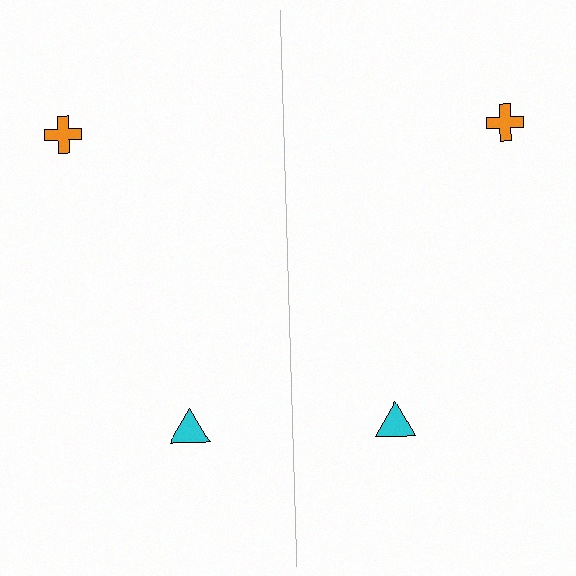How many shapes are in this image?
There are 4 shapes in this image.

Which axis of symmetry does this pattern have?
The pattern has a vertical axis of symmetry running through the center of the image.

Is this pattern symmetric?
Yes, this pattern has bilateral (reflection) symmetry.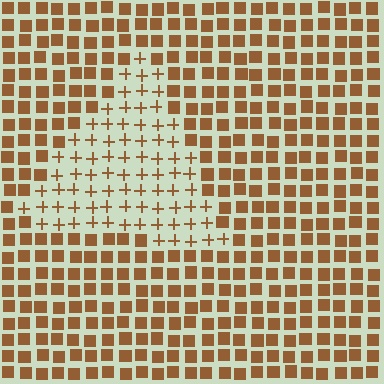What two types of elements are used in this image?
The image uses plus signs inside the triangle region and squares outside it.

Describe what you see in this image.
The image is filled with small brown elements arranged in a uniform grid. A triangle-shaped region contains plus signs, while the surrounding area contains squares. The boundary is defined purely by the change in element shape.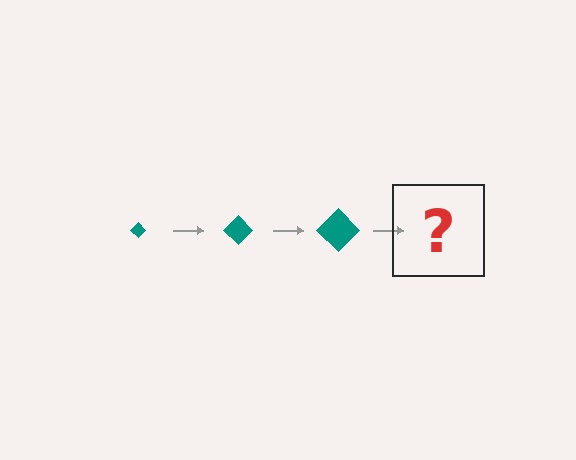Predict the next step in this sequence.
The next step is a teal diamond, larger than the previous one.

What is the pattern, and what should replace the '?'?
The pattern is that the diamond gets progressively larger each step. The '?' should be a teal diamond, larger than the previous one.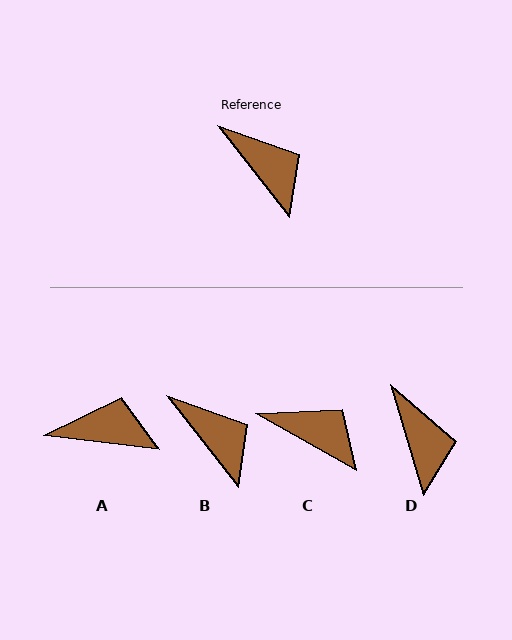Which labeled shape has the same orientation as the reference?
B.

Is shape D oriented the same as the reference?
No, it is off by about 22 degrees.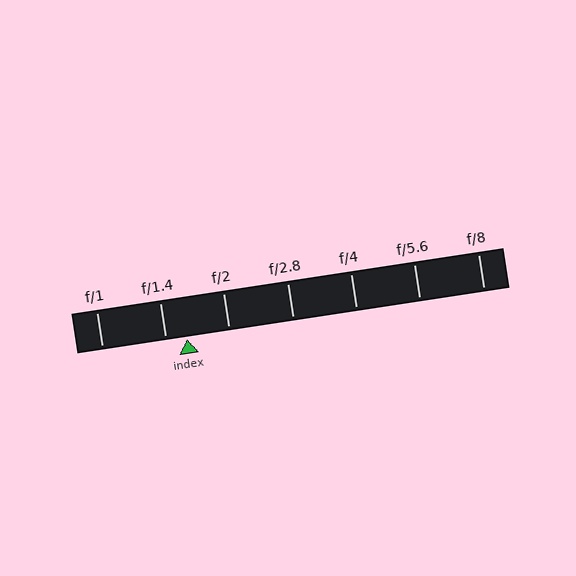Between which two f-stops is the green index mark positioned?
The index mark is between f/1.4 and f/2.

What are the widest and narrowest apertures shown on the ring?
The widest aperture shown is f/1 and the narrowest is f/8.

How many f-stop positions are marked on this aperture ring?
There are 7 f-stop positions marked.